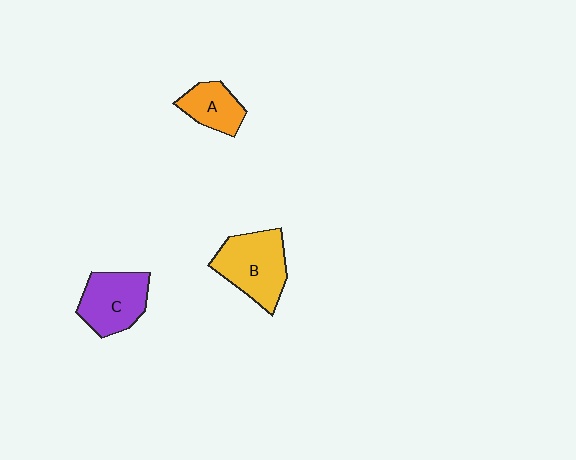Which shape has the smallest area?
Shape A (orange).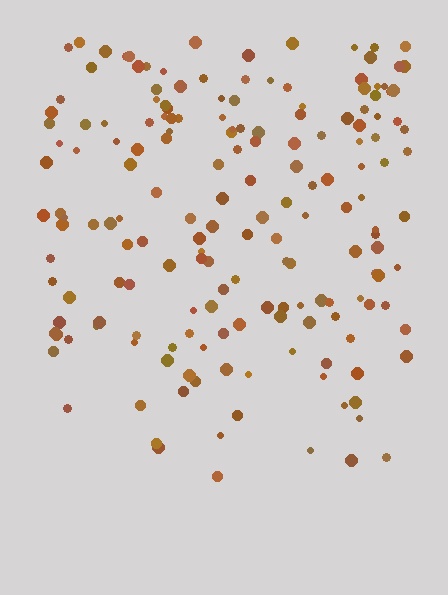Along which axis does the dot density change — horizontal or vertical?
Vertical.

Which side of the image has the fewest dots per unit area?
The bottom.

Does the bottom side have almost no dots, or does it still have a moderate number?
Still a moderate number, just noticeably fewer than the top.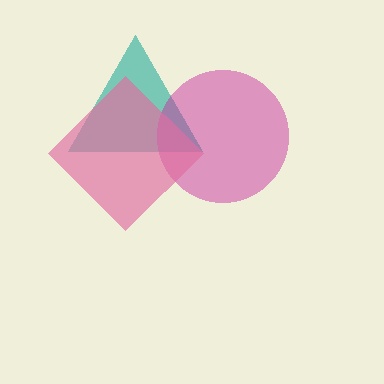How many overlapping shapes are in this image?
There are 3 overlapping shapes in the image.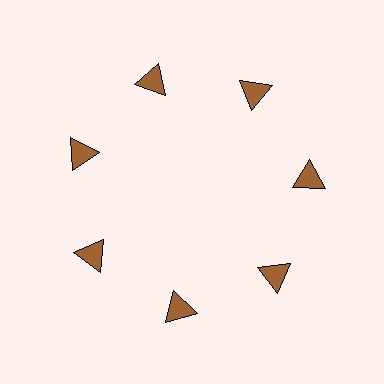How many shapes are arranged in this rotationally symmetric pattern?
There are 7 shapes, arranged in 7 groups of 1.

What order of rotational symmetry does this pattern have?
This pattern has 7-fold rotational symmetry.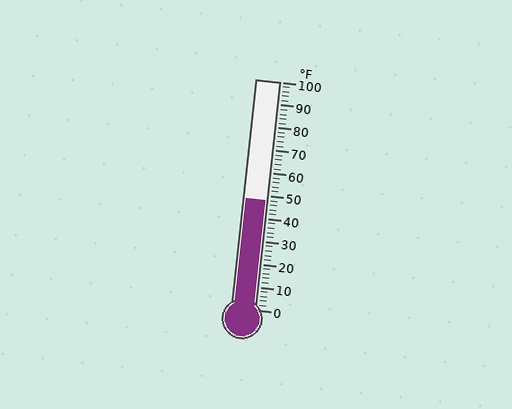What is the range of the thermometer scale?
The thermometer scale ranges from 0°F to 100°F.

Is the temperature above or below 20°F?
The temperature is above 20°F.